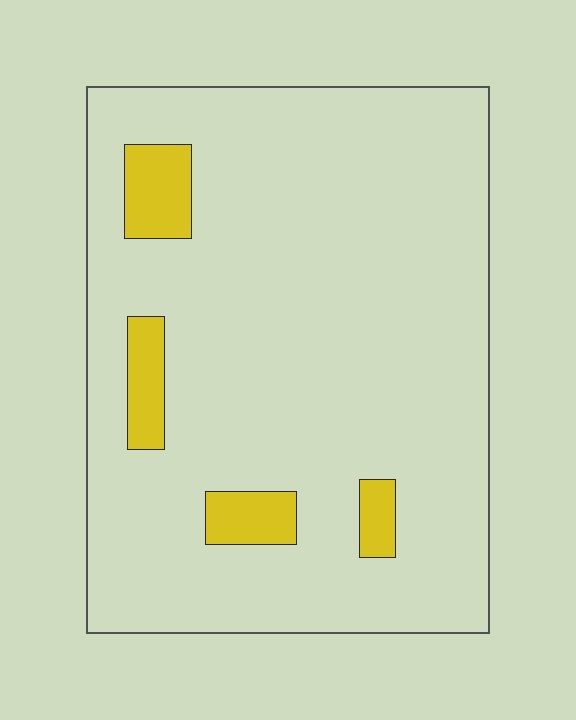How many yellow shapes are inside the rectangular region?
4.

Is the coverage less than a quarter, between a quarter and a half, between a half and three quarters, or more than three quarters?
Less than a quarter.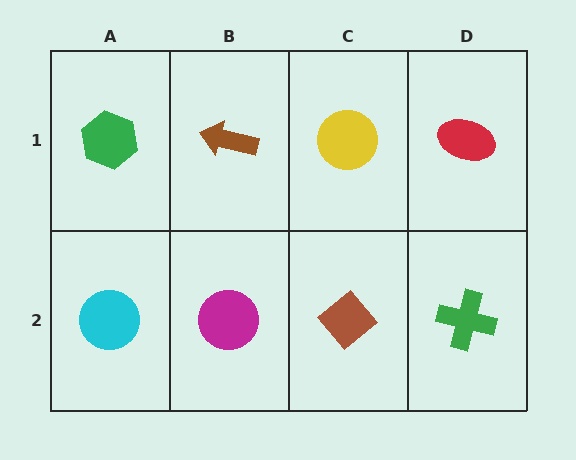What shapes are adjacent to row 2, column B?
A brown arrow (row 1, column B), a cyan circle (row 2, column A), a brown diamond (row 2, column C).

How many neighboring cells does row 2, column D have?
2.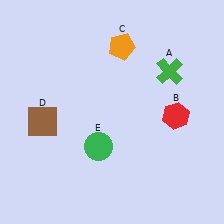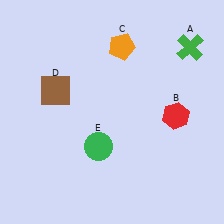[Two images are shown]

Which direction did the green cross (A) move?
The green cross (A) moved up.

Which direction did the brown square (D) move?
The brown square (D) moved up.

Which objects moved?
The objects that moved are: the green cross (A), the brown square (D).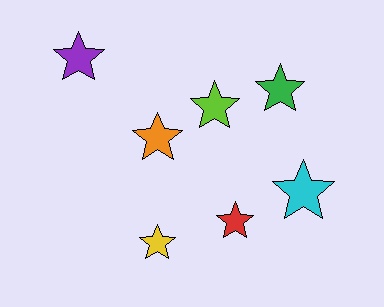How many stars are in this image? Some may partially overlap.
There are 7 stars.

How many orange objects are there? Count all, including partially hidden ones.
There is 1 orange object.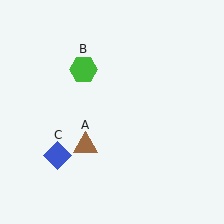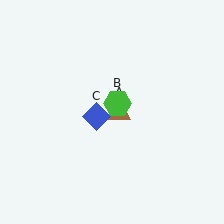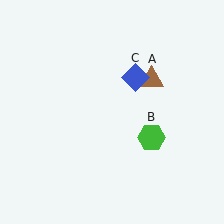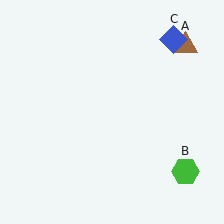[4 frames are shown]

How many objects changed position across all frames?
3 objects changed position: brown triangle (object A), green hexagon (object B), blue diamond (object C).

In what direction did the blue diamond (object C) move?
The blue diamond (object C) moved up and to the right.